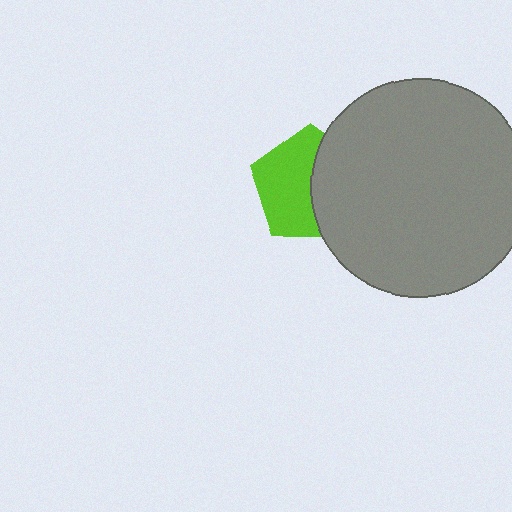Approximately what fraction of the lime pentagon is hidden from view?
Roughly 44% of the lime pentagon is hidden behind the gray circle.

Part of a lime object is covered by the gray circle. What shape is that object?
It is a pentagon.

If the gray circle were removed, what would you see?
You would see the complete lime pentagon.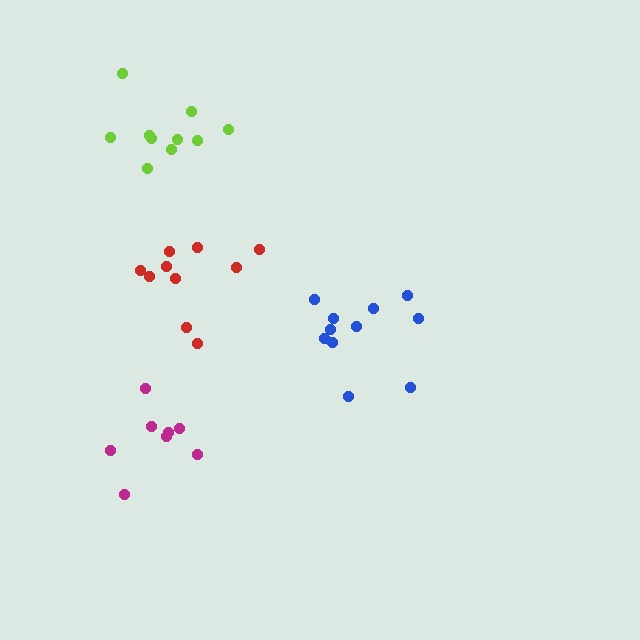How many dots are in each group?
Group 1: 11 dots, Group 2: 10 dots, Group 3: 8 dots, Group 4: 10 dots (39 total).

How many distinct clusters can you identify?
There are 4 distinct clusters.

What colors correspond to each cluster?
The clusters are colored: blue, red, magenta, lime.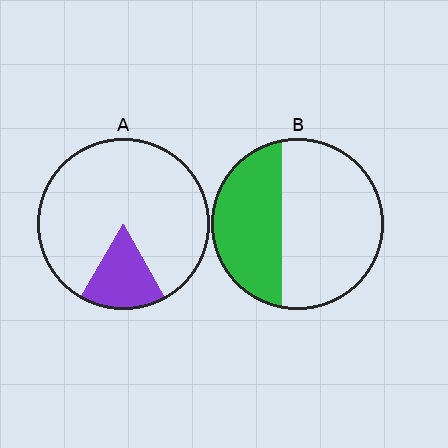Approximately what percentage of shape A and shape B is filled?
A is approximately 15% and B is approximately 40%.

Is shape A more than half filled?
No.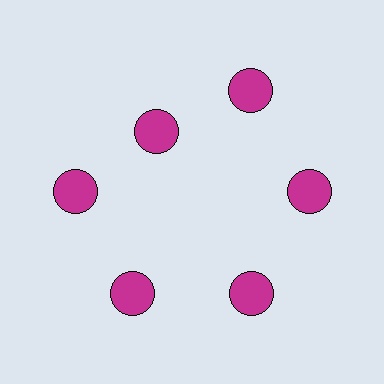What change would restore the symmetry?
The symmetry would be restored by moving it outward, back onto the ring so that all 6 circles sit at equal angles and equal distance from the center.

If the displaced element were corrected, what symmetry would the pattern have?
It would have 6-fold rotational symmetry — the pattern would map onto itself every 60 degrees.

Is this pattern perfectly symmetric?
No. The 6 magenta circles are arranged in a ring, but one element near the 11 o'clock position is pulled inward toward the center, breaking the 6-fold rotational symmetry.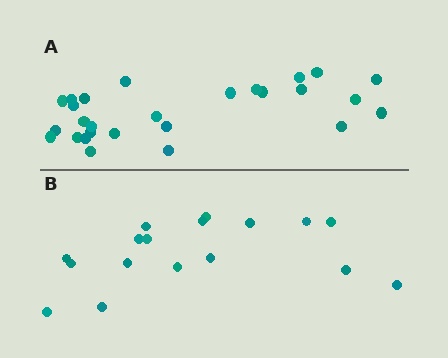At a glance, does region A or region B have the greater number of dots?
Region A (the top region) has more dots.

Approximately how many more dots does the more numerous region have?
Region A has roughly 10 or so more dots than region B.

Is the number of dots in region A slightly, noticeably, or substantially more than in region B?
Region A has substantially more. The ratio is roughly 1.6 to 1.